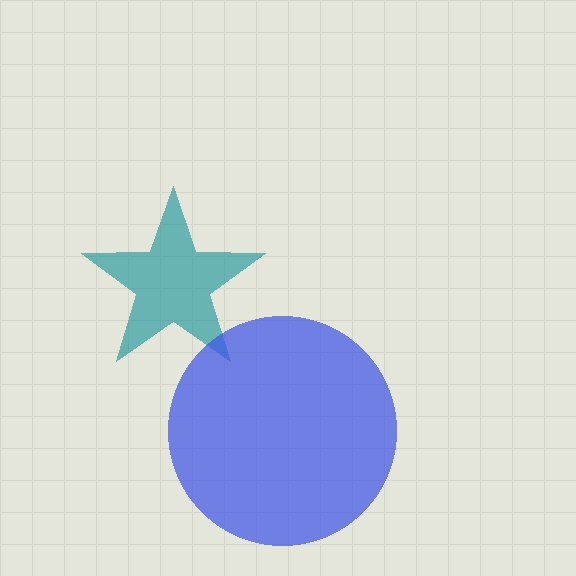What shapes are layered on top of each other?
The layered shapes are: a teal star, a blue circle.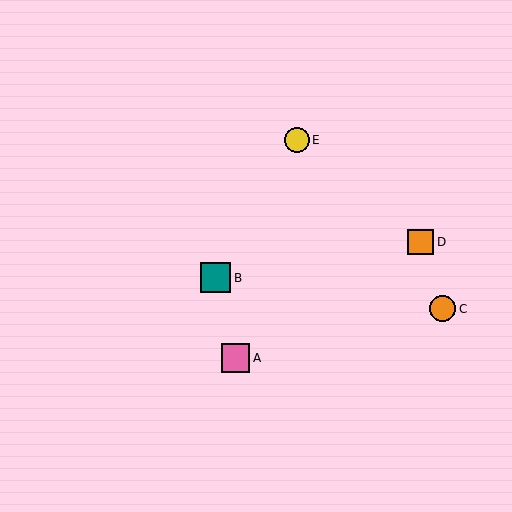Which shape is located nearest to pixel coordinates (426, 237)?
The orange square (labeled D) at (421, 242) is nearest to that location.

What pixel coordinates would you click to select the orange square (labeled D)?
Click at (421, 242) to select the orange square D.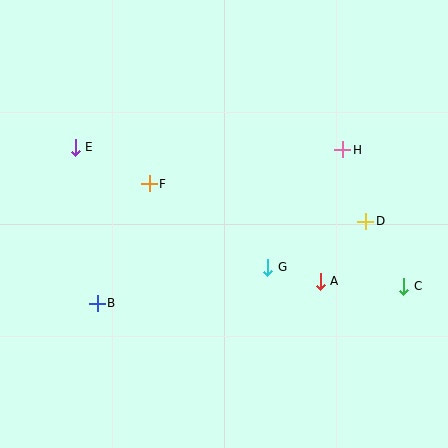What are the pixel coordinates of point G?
Point G is at (268, 267).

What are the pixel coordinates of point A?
Point A is at (320, 281).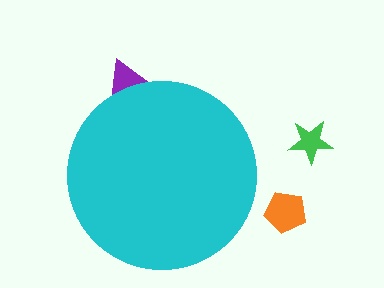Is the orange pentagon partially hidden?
No, the orange pentagon is fully visible.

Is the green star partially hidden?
No, the green star is fully visible.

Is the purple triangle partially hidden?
Yes, the purple triangle is partially hidden behind the cyan circle.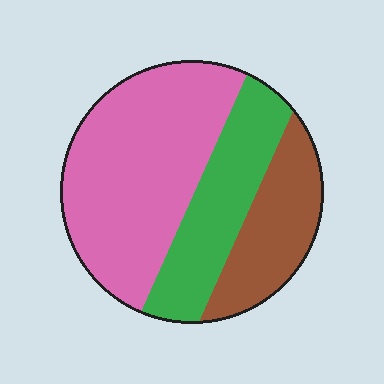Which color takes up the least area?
Brown, at roughly 20%.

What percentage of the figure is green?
Green covers 27% of the figure.